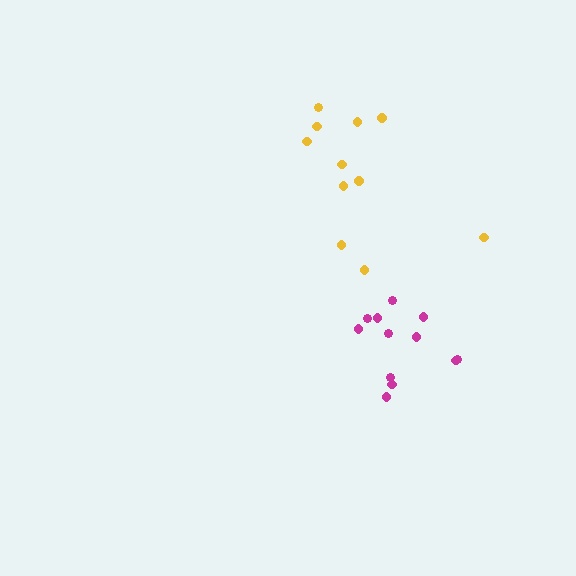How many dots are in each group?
Group 1: 12 dots, Group 2: 11 dots (23 total).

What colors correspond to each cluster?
The clusters are colored: magenta, yellow.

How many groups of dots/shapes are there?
There are 2 groups.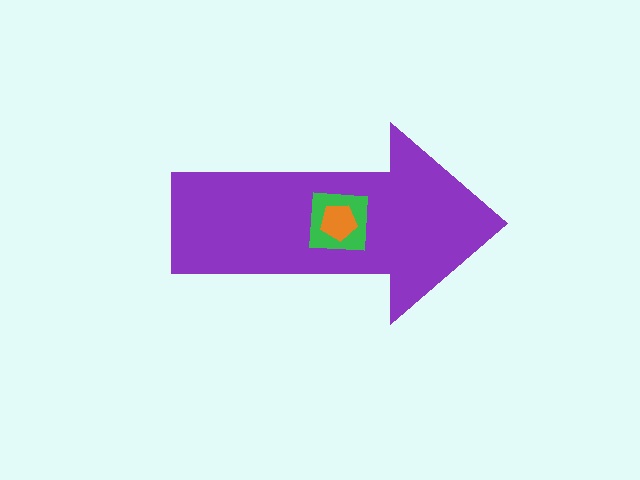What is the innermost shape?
The orange pentagon.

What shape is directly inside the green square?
The orange pentagon.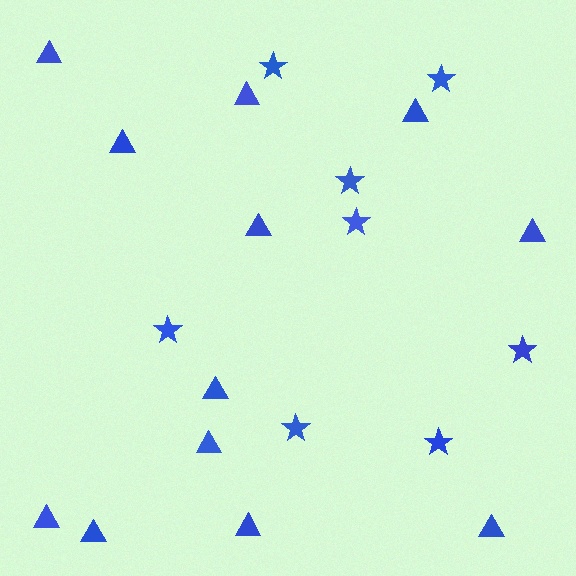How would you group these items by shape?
There are 2 groups: one group of triangles (12) and one group of stars (8).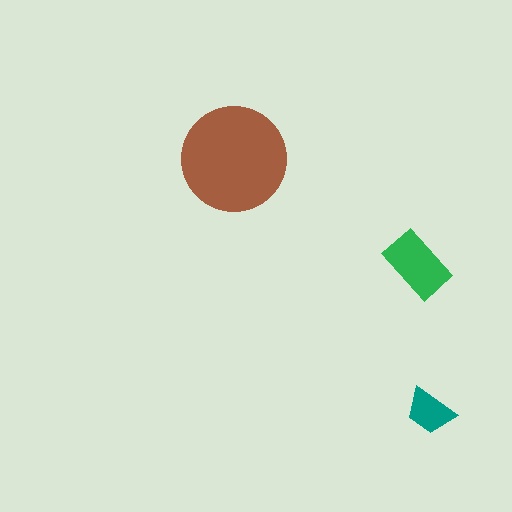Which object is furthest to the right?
The teal trapezoid is rightmost.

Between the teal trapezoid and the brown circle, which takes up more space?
The brown circle.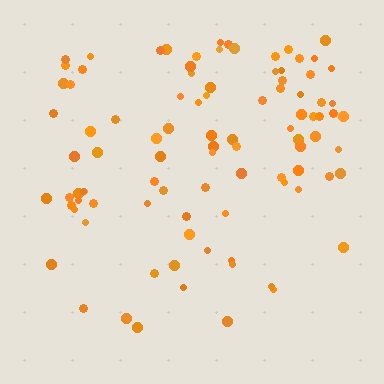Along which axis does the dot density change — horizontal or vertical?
Vertical.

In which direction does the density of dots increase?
From bottom to top, with the top side densest.